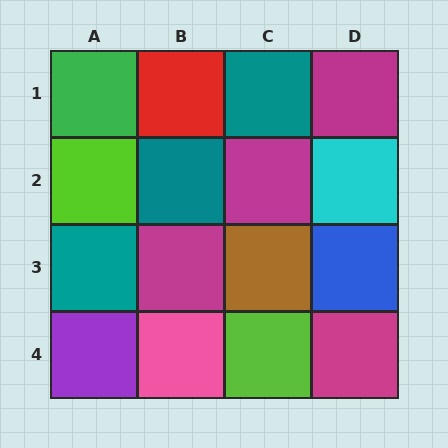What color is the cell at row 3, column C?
Brown.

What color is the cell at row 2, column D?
Cyan.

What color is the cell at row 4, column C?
Lime.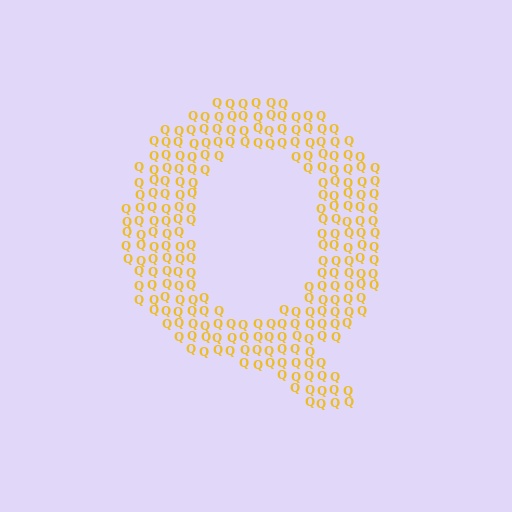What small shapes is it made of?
It is made of small letter Q's.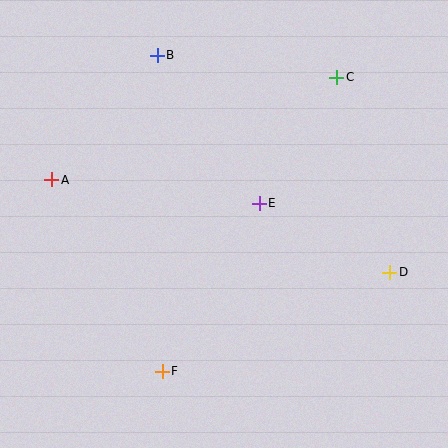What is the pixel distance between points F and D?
The distance between F and D is 248 pixels.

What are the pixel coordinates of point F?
Point F is at (162, 371).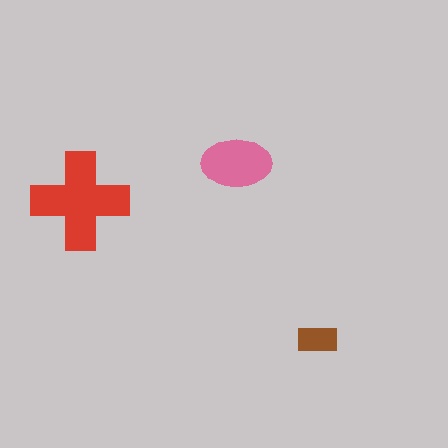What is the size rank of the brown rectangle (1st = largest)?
3rd.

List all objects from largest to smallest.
The red cross, the pink ellipse, the brown rectangle.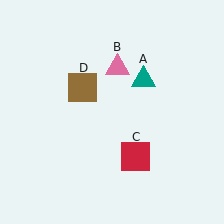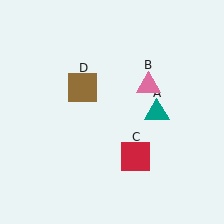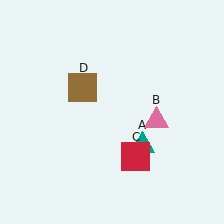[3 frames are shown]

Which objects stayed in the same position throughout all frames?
Red square (object C) and brown square (object D) remained stationary.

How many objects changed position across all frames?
2 objects changed position: teal triangle (object A), pink triangle (object B).